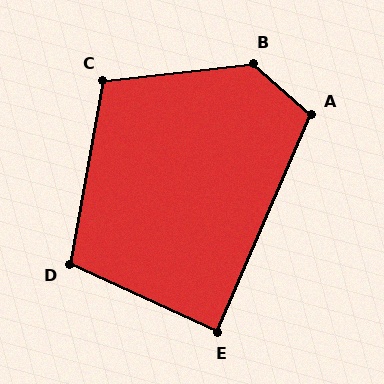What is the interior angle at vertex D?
Approximately 104 degrees (obtuse).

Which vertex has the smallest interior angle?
E, at approximately 89 degrees.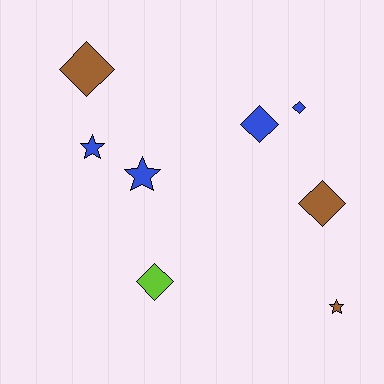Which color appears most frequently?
Blue, with 4 objects.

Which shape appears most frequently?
Diamond, with 5 objects.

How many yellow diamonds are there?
There are no yellow diamonds.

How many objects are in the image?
There are 8 objects.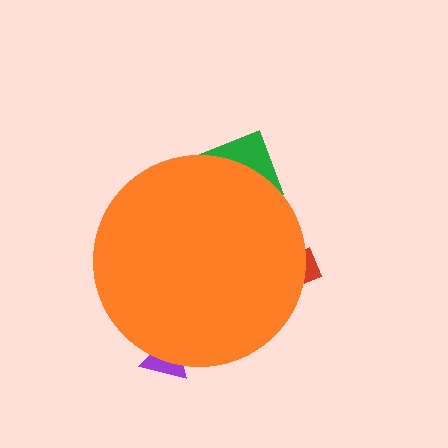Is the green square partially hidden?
Yes, the green square is partially hidden behind the orange circle.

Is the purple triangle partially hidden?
Yes, the purple triangle is partially hidden behind the orange circle.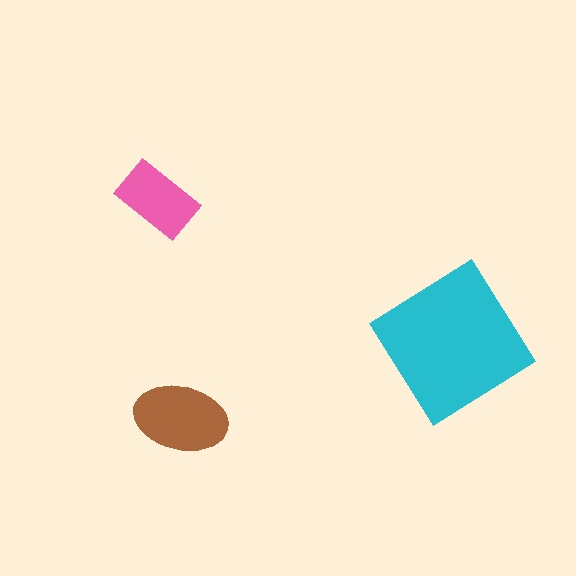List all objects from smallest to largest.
The pink rectangle, the brown ellipse, the cyan diamond.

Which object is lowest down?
The brown ellipse is bottommost.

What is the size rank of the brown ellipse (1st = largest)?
2nd.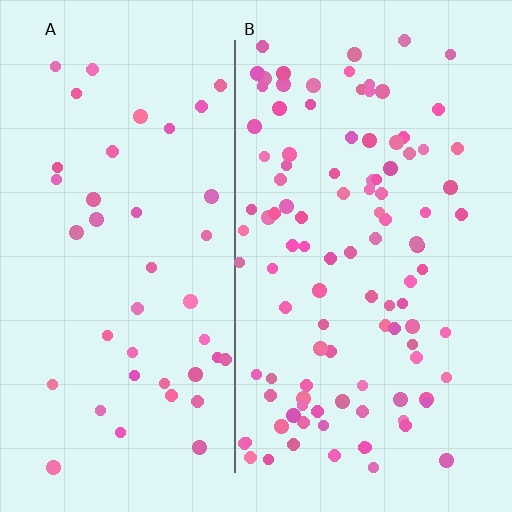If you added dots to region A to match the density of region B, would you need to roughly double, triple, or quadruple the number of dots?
Approximately double.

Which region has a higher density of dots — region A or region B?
B (the right).